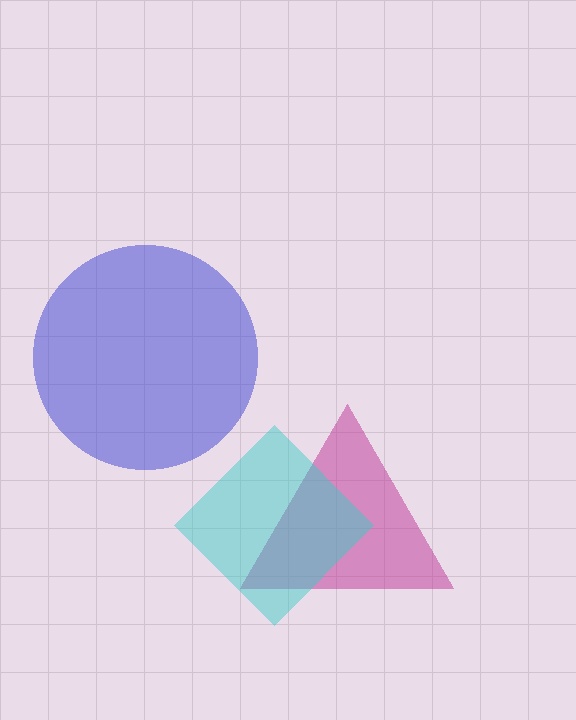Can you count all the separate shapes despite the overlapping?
Yes, there are 3 separate shapes.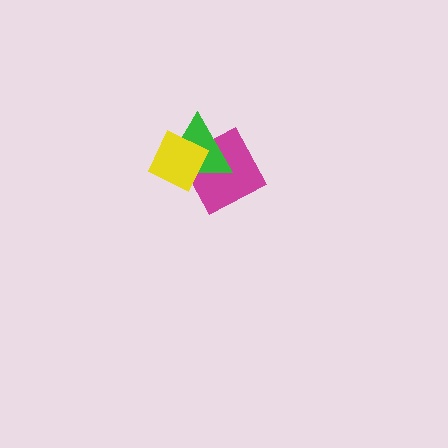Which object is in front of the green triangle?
The yellow diamond is in front of the green triangle.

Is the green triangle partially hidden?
Yes, it is partially covered by another shape.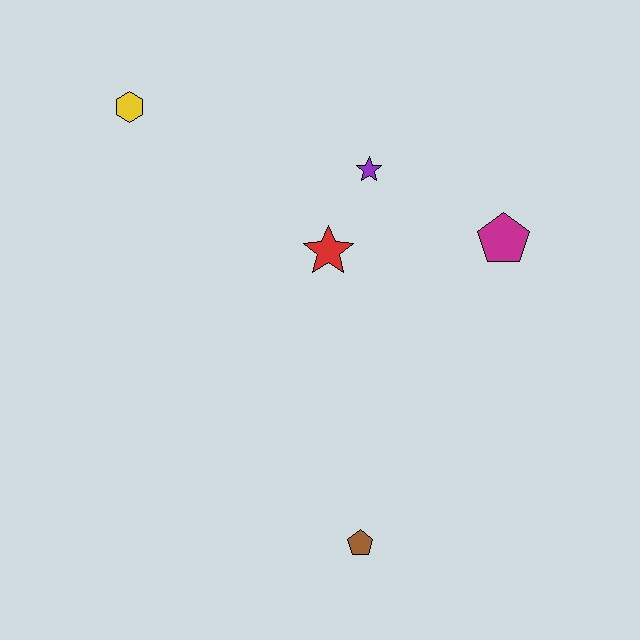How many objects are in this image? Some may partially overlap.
There are 5 objects.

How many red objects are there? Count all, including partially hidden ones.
There is 1 red object.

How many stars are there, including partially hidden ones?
There are 2 stars.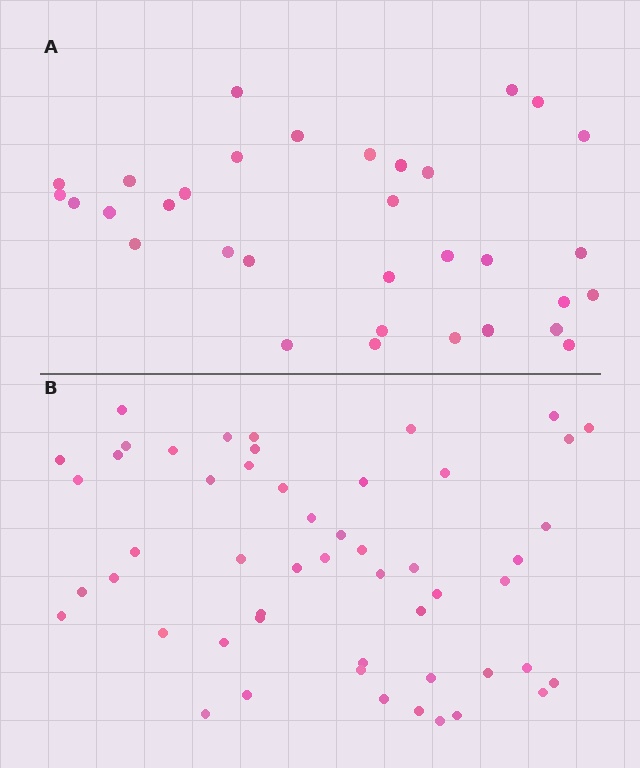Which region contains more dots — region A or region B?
Region B (the bottom region) has more dots.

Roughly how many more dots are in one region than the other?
Region B has approximately 20 more dots than region A.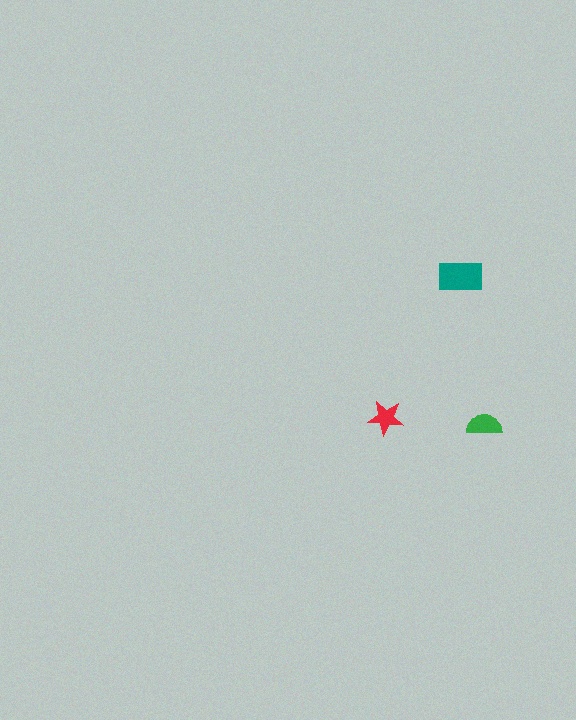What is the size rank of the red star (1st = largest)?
3rd.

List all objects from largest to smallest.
The teal rectangle, the green semicircle, the red star.